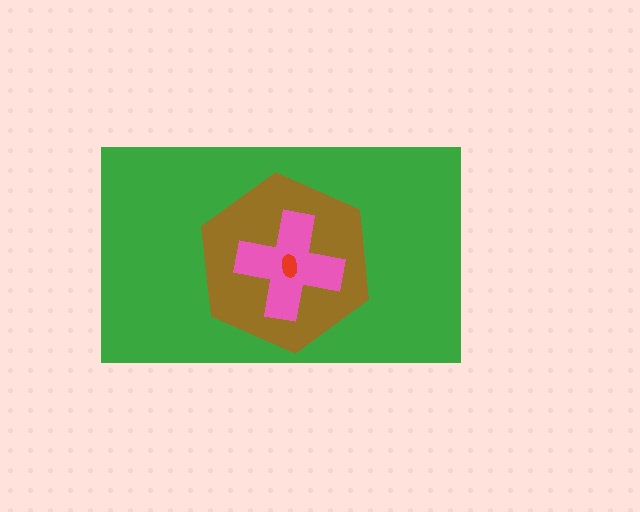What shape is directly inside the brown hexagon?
The pink cross.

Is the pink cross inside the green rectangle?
Yes.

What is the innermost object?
The red ellipse.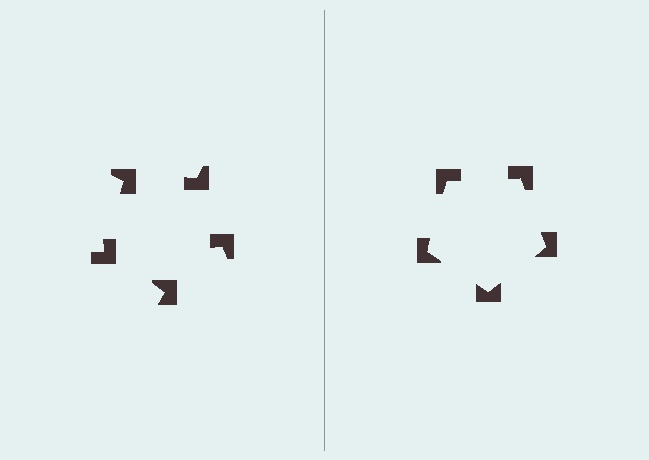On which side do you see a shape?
An illusory pentagon appears on the right side. On the left side the wedge cuts are rotated, so no coherent shape forms.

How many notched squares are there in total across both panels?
10 — 5 on each side.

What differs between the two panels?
The notched squares are positioned identically on both sides; only the wedge orientations differ. On the right they align to a pentagon; on the left they are misaligned.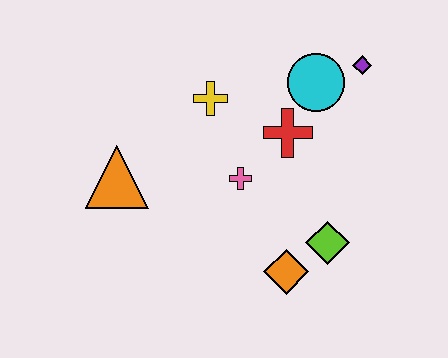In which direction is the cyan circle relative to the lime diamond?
The cyan circle is above the lime diamond.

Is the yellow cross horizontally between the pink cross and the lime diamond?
No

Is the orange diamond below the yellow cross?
Yes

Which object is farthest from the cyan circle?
The orange triangle is farthest from the cyan circle.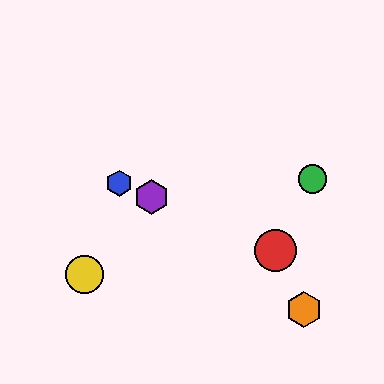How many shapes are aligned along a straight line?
3 shapes (the red circle, the blue hexagon, the purple hexagon) are aligned along a straight line.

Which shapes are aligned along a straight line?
The red circle, the blue hexagon, the purple hexagon are aligned along a straight line.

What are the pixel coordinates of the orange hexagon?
The orange hexagon is at (304, 309).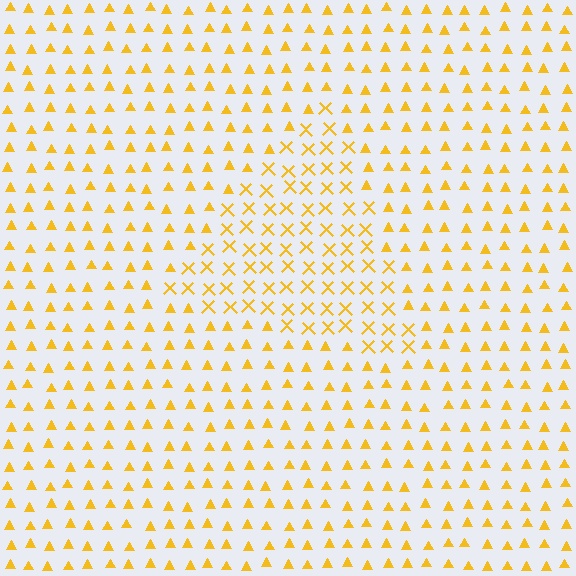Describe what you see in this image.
The image is filled with small yellow elements arranged in a uniform grid. A triangle-shaped region contains X marks, while the surrounding area contains triangles. The boundary is defined purely by the change in element shape.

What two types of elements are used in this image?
The image uses X marks inside the triangle region and triangles outside it.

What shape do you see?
I see a triangle.